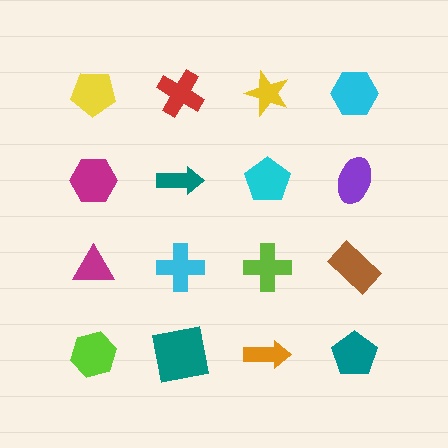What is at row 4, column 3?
An orange arrow.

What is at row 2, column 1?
A magenta hexagon.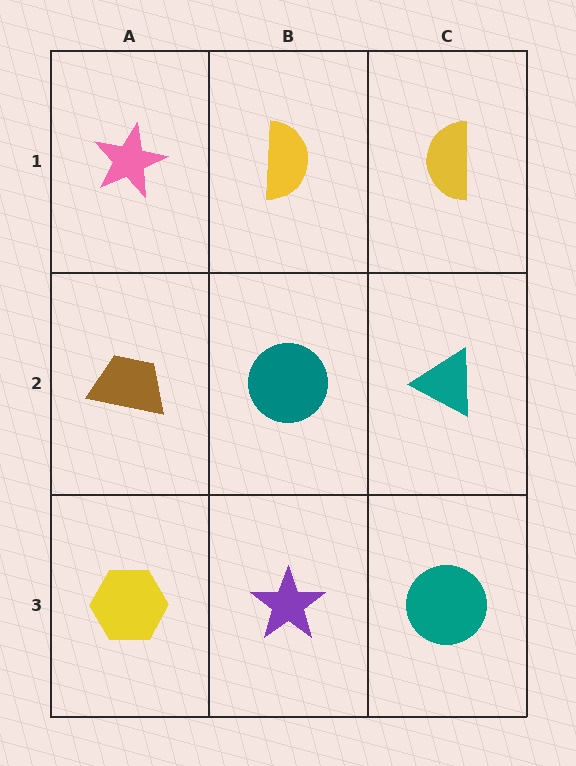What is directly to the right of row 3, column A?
A purple star.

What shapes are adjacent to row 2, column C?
A yellow semicircle (row 1, column C), a teal circle (row 3, column C), a teal circle (row 2, column B).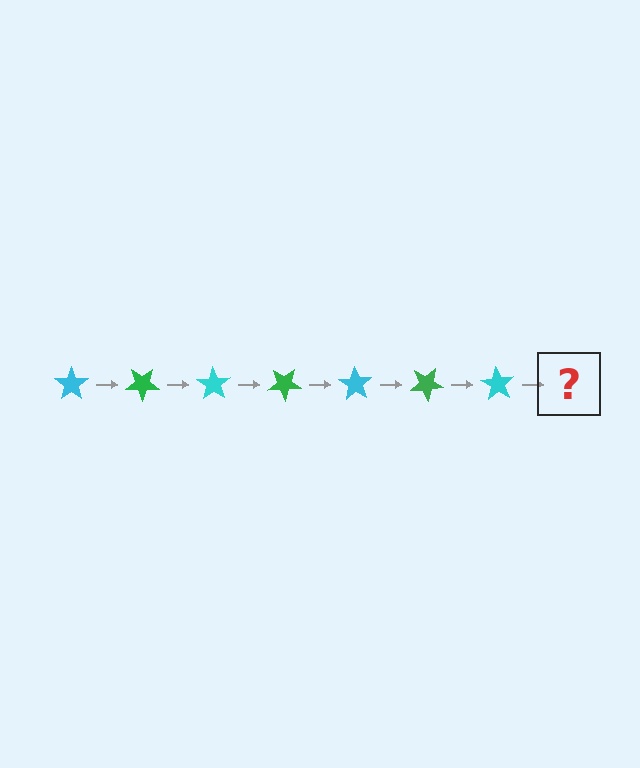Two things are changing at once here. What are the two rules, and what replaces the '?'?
The two rules are that it rotates 35 degrees each step and the color cycles through cyan and green. The '?' should be a green star, rotated 245 degrees from the start.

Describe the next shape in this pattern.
It should be a green star, rotated 245 degrees from the start.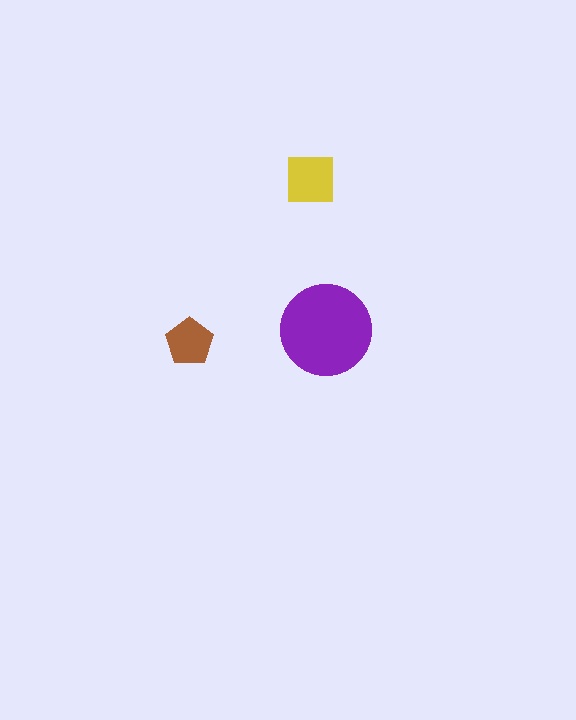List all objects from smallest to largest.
The brown pentagon, the yellow square, the purple circle.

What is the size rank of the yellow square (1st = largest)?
2nd.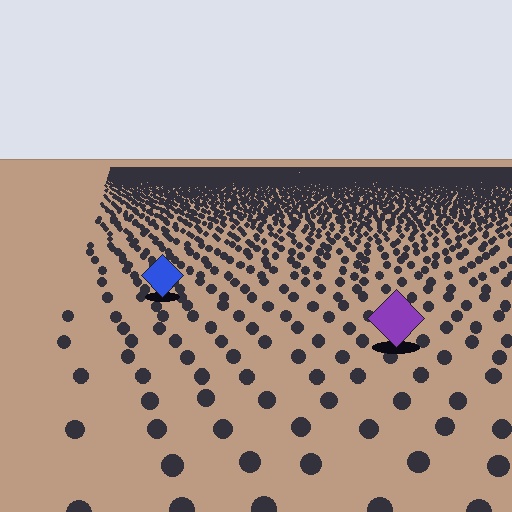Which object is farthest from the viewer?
The blue diamond is farthest from the viewer. It appears smaller and the ground texture around it is denser.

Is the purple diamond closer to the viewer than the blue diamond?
Yes. The purple diamond is closer — you can tell from the texture gradient: the ground texture is coarser near it.